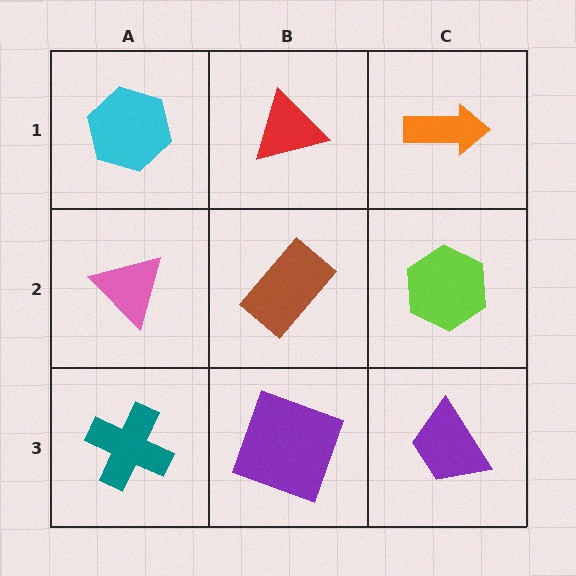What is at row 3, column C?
A purple trapezoid.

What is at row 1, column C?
An orange arrow.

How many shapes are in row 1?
3 shapes.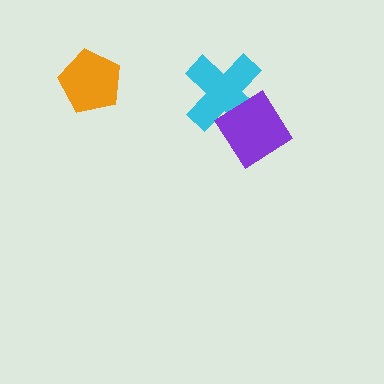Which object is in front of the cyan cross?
The purple diamond is in front of the cyan cross.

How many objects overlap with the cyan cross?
1 object overlaps with the cyan cross.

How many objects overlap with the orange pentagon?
0 objects overlap with the orange pentagon.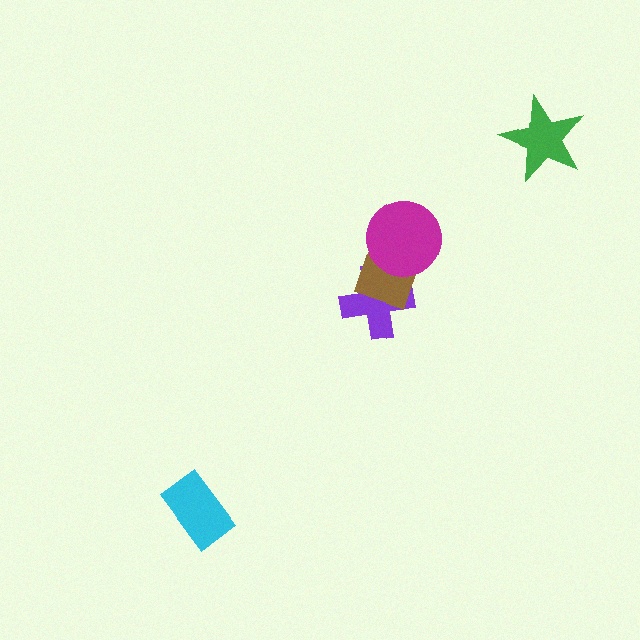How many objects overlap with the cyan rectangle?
0 objects overlap with the cyan rectangle.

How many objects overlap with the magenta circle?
1 object overlaps with the magenta circle.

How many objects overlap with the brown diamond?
2 objects overlap with the brown diamond.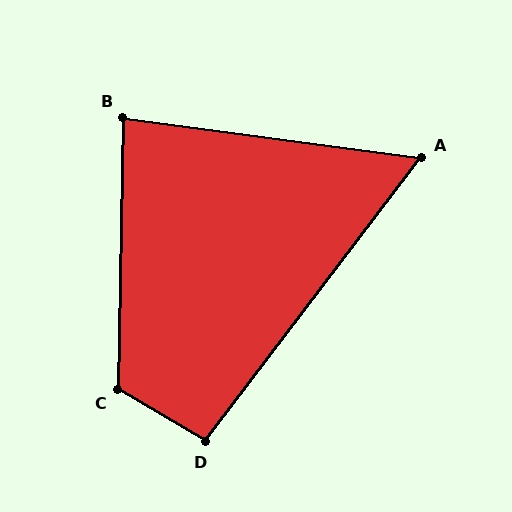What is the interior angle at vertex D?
Approximately 97 degrees (obtuse).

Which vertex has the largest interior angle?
C, at approximately 120 degrees.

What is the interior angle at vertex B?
Approximately 83 degrees (acute).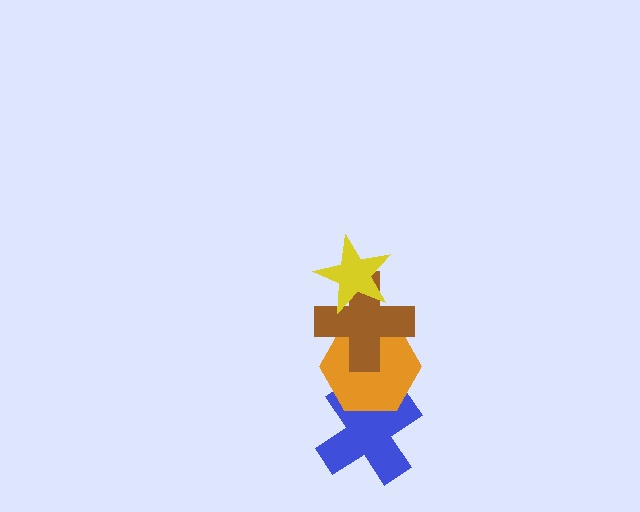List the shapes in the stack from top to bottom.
From top to bottom: the yellow star, the brown cross, the orange hexagon, the blue cross.